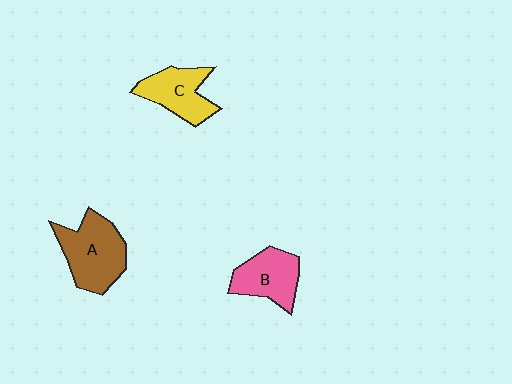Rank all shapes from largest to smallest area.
From largest to smallest: A (brown), B (pink), C (yellow).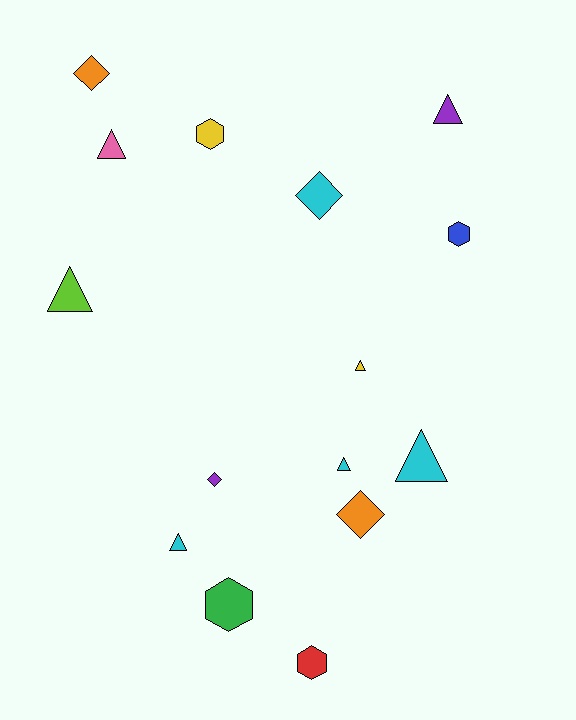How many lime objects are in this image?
There is 1 lime object.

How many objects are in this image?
There are 15 objects.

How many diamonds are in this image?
There are 4 diamonds.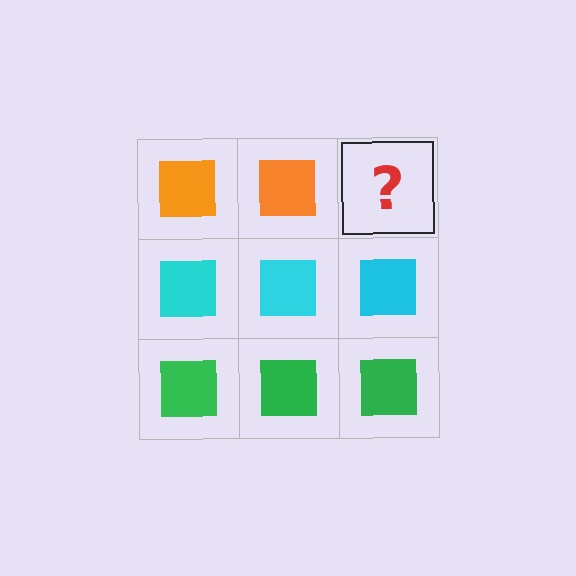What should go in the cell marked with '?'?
The missing cell should contain an orange square.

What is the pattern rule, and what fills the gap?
The rule is that each row has a consistent color. The gap should be filled with an orange square.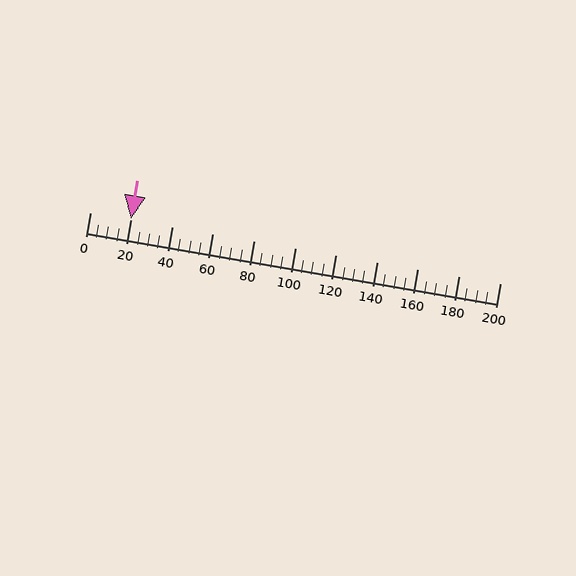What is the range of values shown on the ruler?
The ruler shows values from 0 to 200.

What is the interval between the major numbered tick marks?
The major tick marks are spaced 20 units apart.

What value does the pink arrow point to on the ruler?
The pink arrow points to approximately 20.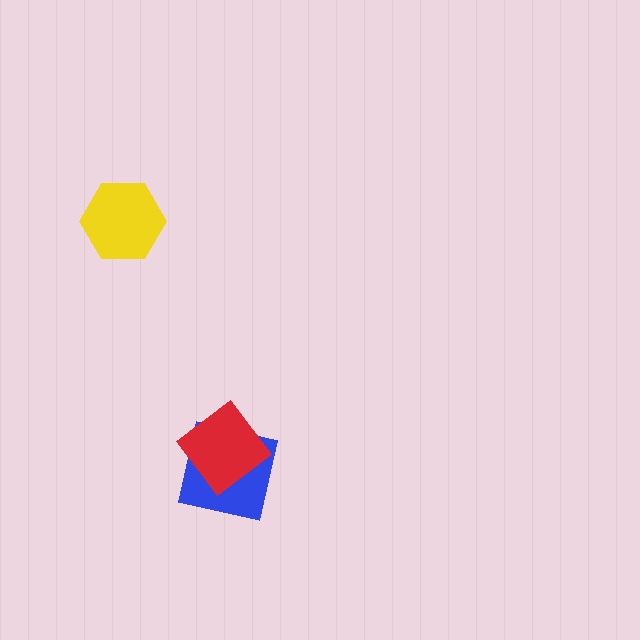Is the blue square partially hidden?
Yes, it is partially covered by another shape.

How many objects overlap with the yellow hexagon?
0 objects overlap with the yellow hexagon.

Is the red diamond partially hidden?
No, no other shape covers it.